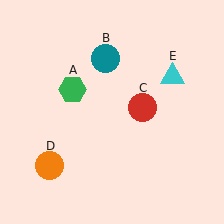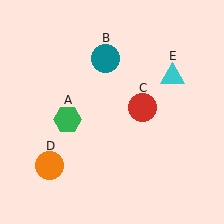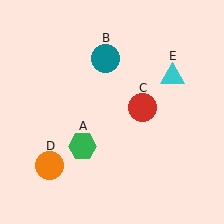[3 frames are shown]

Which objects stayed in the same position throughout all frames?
Teal circle (object B) and red circle (object C) and orange circle (object D) and cyan triangle (object E) remained stationary.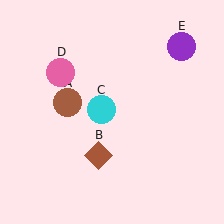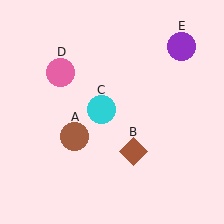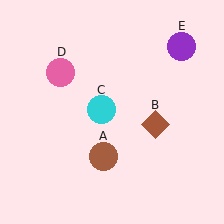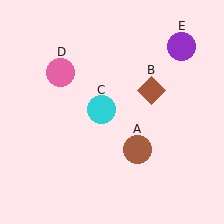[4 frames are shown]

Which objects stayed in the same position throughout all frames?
Cyan circle (object C) and pink circle (object D) and purple circle (object E) remained stationary.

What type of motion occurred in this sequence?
The brown circle (object A), brown diamond (object B) rotated counterclockwise around the center of the scene.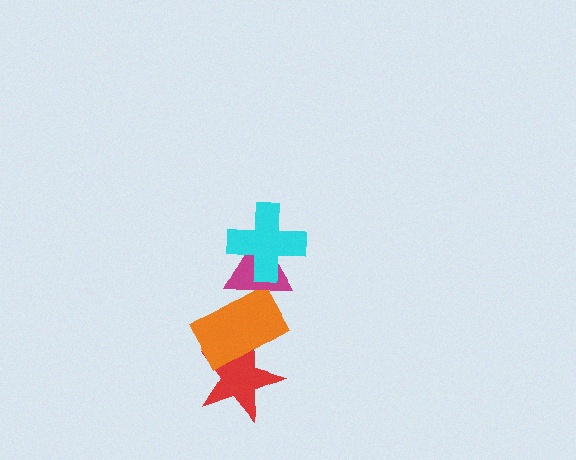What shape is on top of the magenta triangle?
The cyan cross is on top of the magenta triangle.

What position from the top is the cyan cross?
The cyan cross is 1st from the top.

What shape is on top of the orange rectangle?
The magenta triangle is on top of the orange rectangle.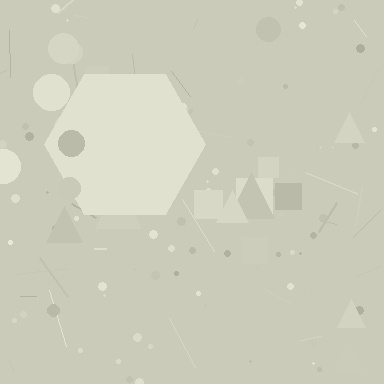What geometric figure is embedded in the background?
A hexagon is embedded in the background.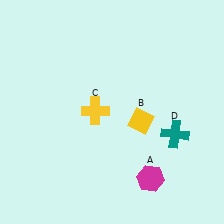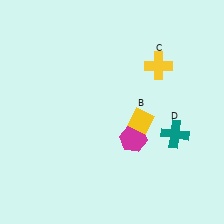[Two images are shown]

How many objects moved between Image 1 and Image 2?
2 objects moved between the two images.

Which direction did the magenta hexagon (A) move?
The magenta hexagon (A) moved up.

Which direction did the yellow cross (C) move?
The yellow cross (C) moved right.